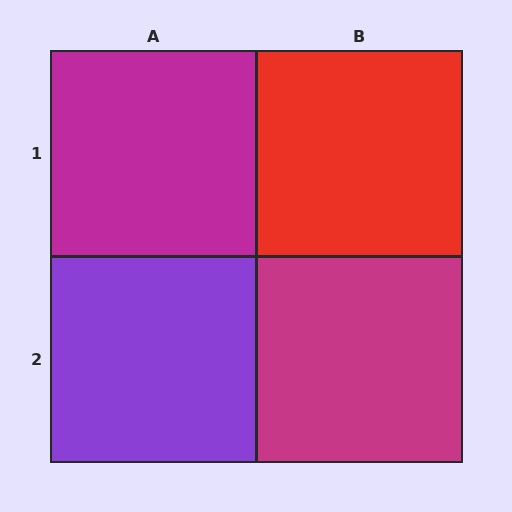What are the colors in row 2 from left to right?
Purple, magenta.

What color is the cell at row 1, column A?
Magenta.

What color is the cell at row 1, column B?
Red.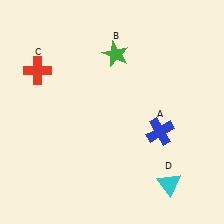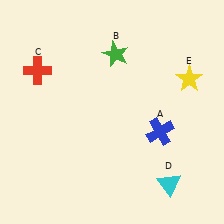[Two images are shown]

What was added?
A yellow star (E) was added in Image 2.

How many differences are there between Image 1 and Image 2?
There is 1 difference between the two images.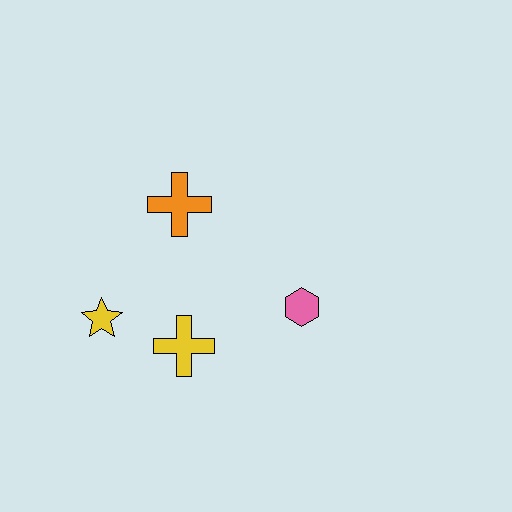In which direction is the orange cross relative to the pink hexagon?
The orange cross is to the left of the pink hexagon.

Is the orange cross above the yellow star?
Yes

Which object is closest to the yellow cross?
The yellow star is closest to the yellow cross.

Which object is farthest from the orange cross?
The pink hexagon is farthest from the orange cross.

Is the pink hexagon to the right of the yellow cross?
Yes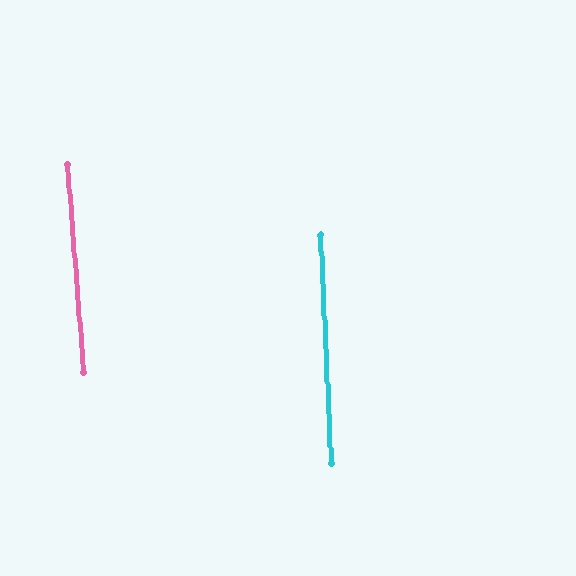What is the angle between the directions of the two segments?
Approximately 2 degrees.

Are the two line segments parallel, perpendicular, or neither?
Parallel — their directions differ by only 1.8°.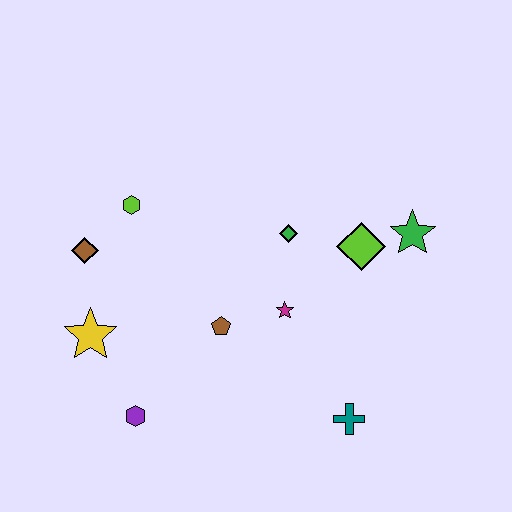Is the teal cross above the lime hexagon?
No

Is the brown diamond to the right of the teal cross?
No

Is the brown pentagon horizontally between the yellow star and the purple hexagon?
No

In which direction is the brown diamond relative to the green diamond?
The brown diamond is to the left of the green diamond.